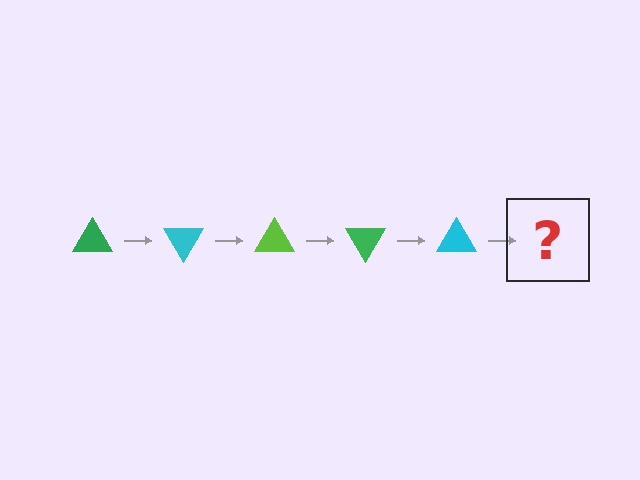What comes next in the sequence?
The next element should be a lime triangle, rotated 300 degrees from the start.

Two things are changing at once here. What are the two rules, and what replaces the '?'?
The two rules are that it rotates 60 degrees each step and the color cycles through green, cyan, and lime. The '?' should be a lime triangle, rotated 300 degrees from the start.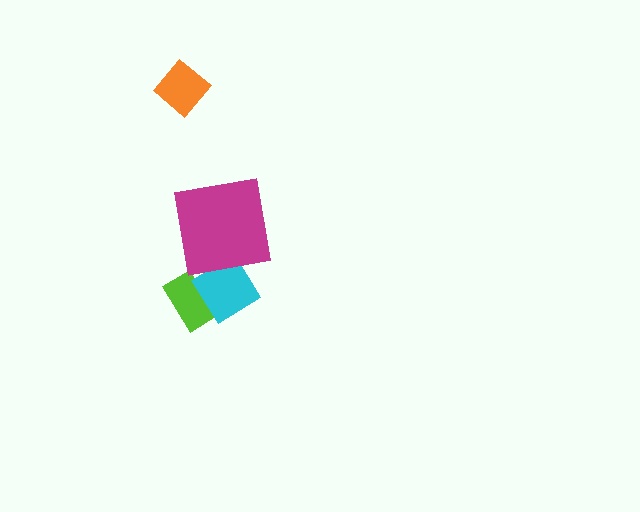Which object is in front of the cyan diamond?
The magenta square is in front of the cyan diamond.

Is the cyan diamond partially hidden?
Yes, it is partially covered by another shape.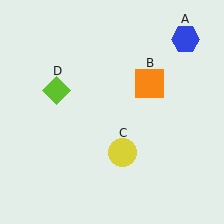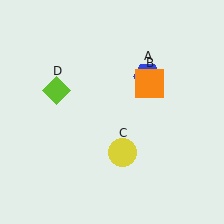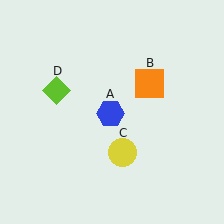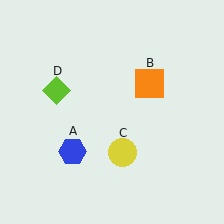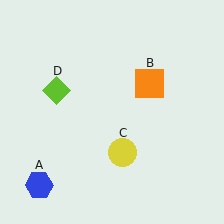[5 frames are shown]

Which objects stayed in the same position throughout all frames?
Orange square (object B) and yellow circle (object C) and lime diamond (object D) remained stationary.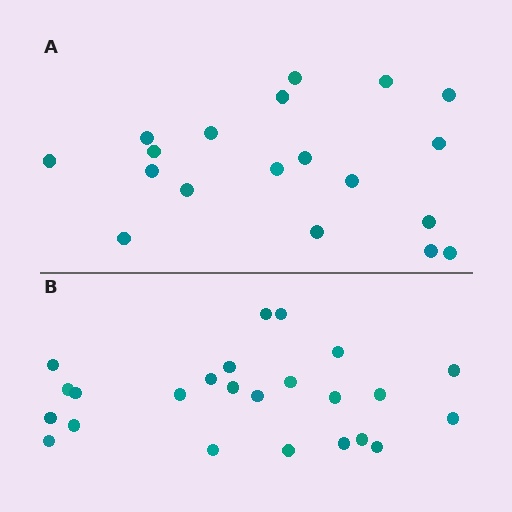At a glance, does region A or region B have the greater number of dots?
Region B (the bottom region) has more dots.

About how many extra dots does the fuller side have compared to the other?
Region B has about 5 more dots than region A.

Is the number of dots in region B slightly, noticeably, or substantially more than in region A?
Region B has noticeably more, but not dramatically so. The ratio is roughly 1.3 to 1.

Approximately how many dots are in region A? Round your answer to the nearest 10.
About 20 dots. (The exact count is 19, which rounds to 20.)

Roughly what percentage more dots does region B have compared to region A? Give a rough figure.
About 25% more.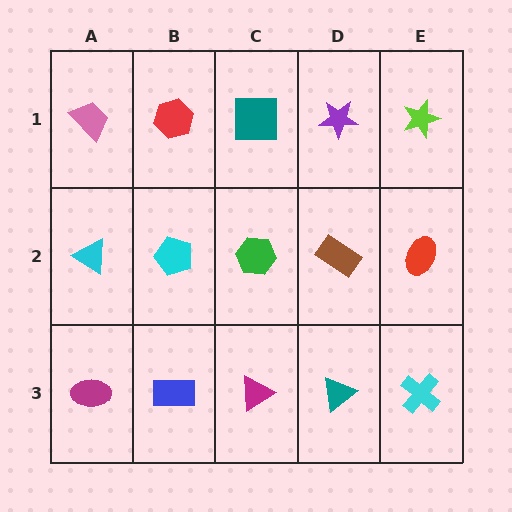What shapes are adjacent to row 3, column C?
A green hexagon (row 2, column C), a blue rectangle (row 3, column B), a teal triangle (row 3, column D).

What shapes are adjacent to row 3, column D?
A brown rectangle (row 2, column D), a magenta triangle (row 3, column C), a cyan cross (row 3, column E).